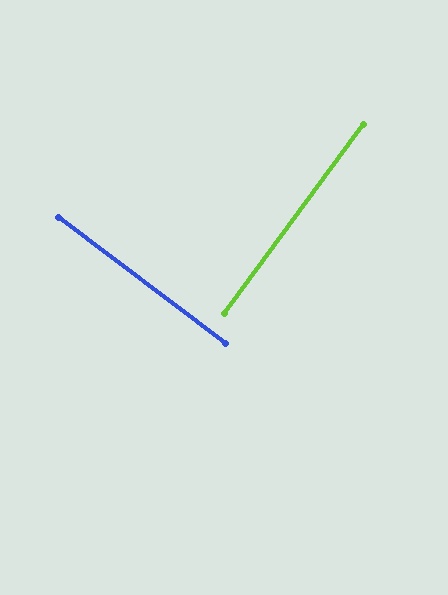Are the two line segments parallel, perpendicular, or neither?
Perpendicular — they meet at approximately 89°.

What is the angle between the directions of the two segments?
Approximately 89 degrees.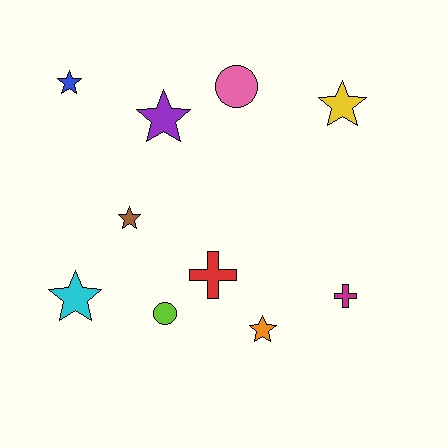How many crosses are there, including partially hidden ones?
There are 2 crosses.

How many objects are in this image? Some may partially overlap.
There are 10 objects.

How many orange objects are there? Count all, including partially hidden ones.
There is 1 orange object.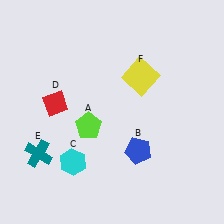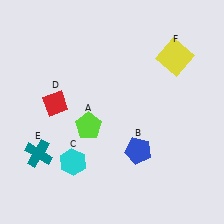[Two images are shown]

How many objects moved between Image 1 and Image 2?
1 object moved between the two images.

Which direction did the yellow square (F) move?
The yellow square (F) moved right.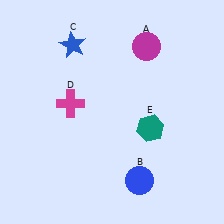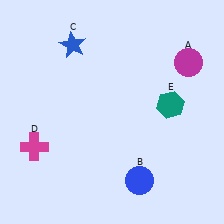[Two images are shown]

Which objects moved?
The objects that moved are: the magenta circle (A), the magenta cross (D), the teal hexagon (E).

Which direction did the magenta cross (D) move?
The magenta cross (D) moved down.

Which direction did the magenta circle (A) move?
The magenta circle (A) moved right.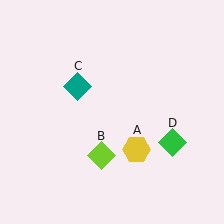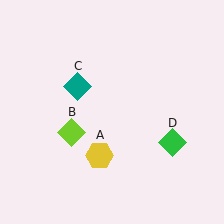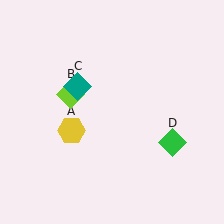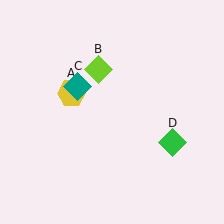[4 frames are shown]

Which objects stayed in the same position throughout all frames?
Teal diamond (object C) and green diamond (object D) remained stationary.